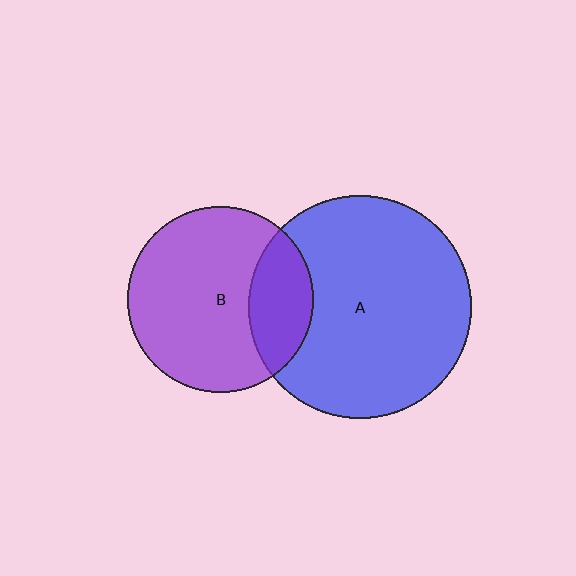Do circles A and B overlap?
Yes.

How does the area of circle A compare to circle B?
Approximately 1.4 times.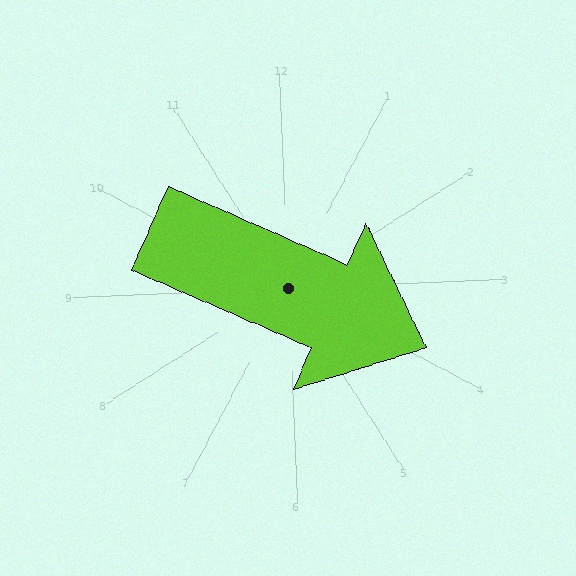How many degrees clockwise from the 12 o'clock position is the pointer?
Approximately 116 degrees.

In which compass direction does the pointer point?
Southeast.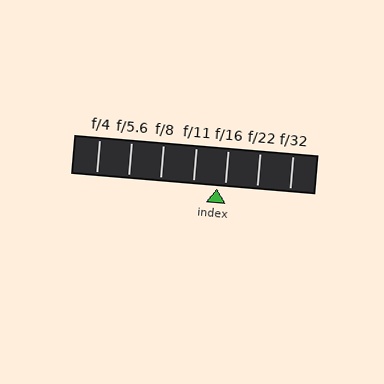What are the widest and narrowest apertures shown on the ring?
The widest aperture shown is f/4 and the narrowest is f/32.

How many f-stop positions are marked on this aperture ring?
There are 7 f-stop positions marked.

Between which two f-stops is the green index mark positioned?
The index mark is between f/11 and f/16.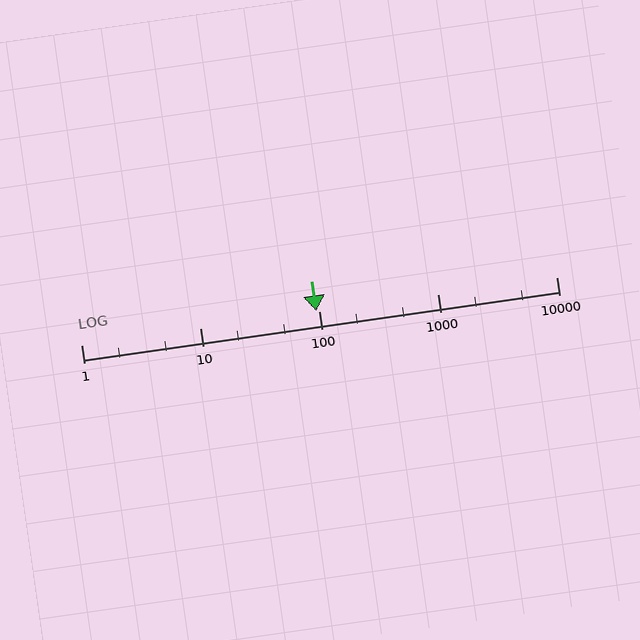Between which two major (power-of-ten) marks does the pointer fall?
The pointer is between 10 and 100.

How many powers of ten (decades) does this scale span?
The scale spans 4 decades, from 1 to 10000.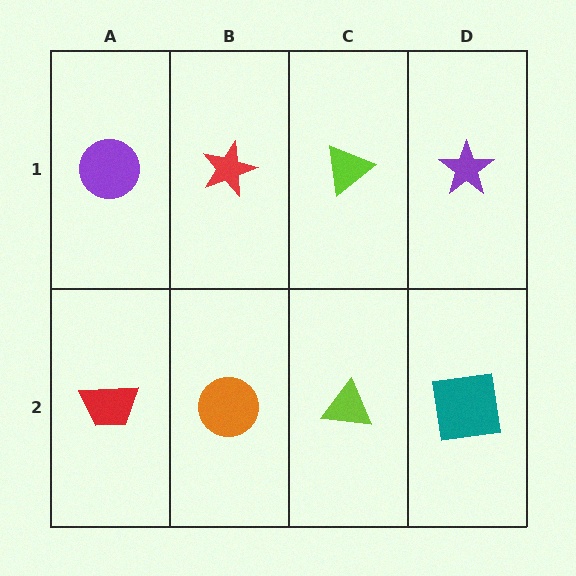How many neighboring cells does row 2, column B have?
3.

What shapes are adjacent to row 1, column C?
A lime triangle (row 2, column C), a red star (row 1, column B), a purple star (row 1, column D).